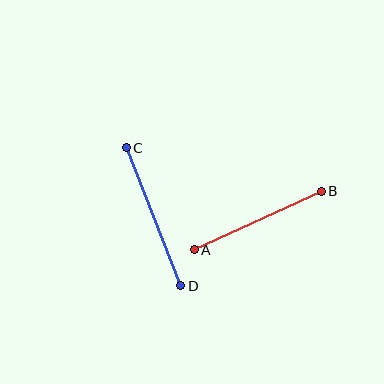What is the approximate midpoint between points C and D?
The midpoint is at approximately (154, 217) pixels.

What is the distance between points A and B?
The distance is approximately 140 pixels.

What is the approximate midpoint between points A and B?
The midpoint is at approximately (258, 221) pixels.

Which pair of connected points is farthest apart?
Points C and D are farthest apart.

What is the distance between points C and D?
The distance is approximately 148 pixels.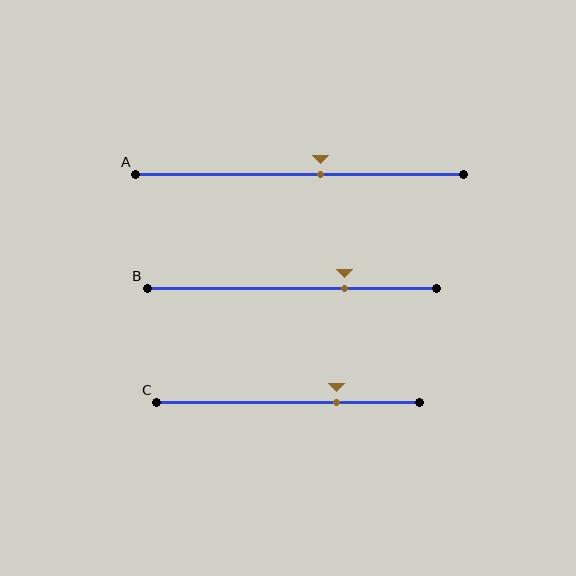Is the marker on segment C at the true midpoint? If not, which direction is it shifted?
No, the marker on segment C is shifted to the right by about 18% of the segment length.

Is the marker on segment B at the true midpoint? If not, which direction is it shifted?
No, the marker on segment B is shifted to the right by about 18% of the segment length.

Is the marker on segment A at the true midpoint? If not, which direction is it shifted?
No, the marker on segment A is shifted to the right by about 7% of the segment length.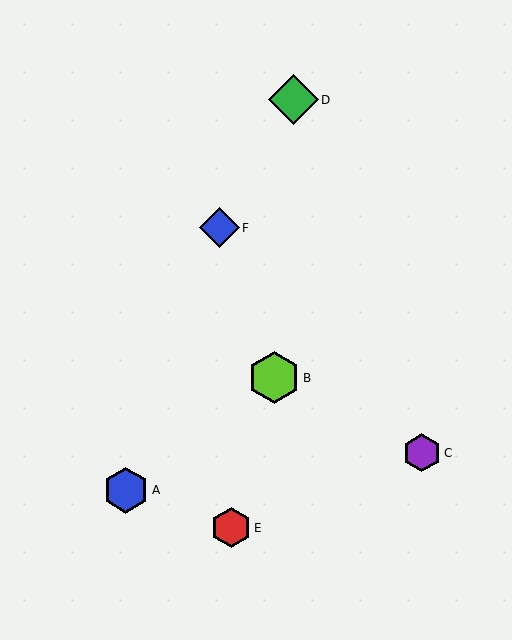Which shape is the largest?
The lime hexagon (labeled B) is the largest.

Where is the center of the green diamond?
The center of the green diamond is at (293, 100).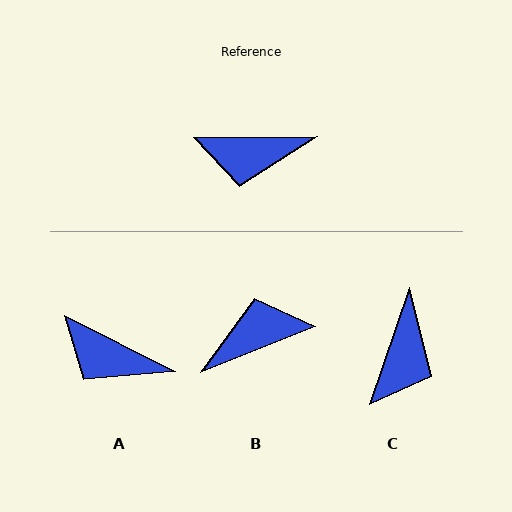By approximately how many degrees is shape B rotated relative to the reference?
Approximately 158 degrees clockwise.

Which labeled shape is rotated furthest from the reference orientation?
B, about 158 degrees away.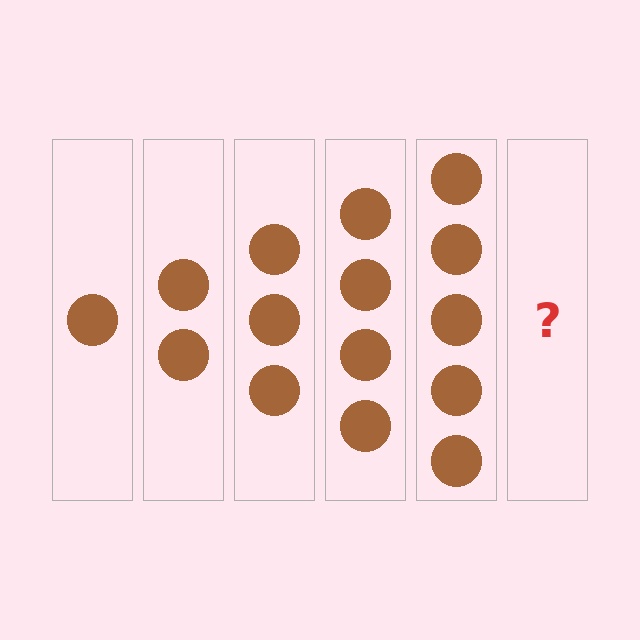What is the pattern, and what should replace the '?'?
The pattern is that each step adds one more circle. The '?' should be 6 circles.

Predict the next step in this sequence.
The next step is 6 circles.